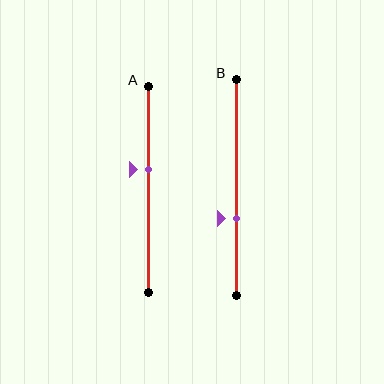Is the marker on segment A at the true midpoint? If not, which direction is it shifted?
No, the marker on segment A is shifted upward by about 10% of the segment length.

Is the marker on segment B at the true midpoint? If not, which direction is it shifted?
No, the marker on segment B is shifted downward by about 14% of the segment length.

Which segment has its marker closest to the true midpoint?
Segment A has its marker closest to the true midpoint.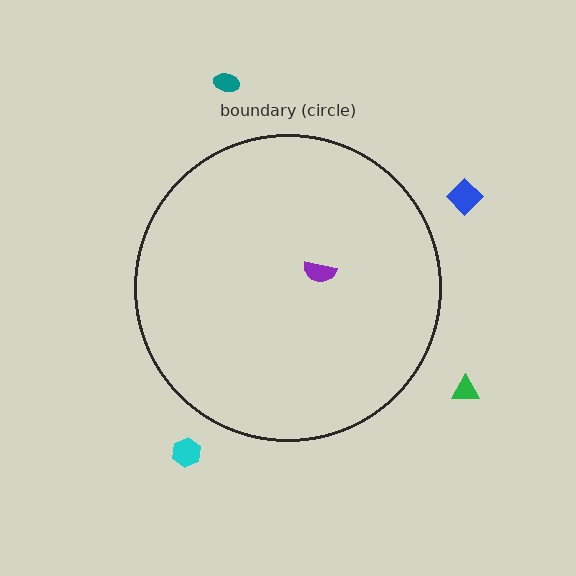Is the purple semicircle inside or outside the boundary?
Inside.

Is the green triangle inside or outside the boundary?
Outside.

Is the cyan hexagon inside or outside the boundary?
Outside.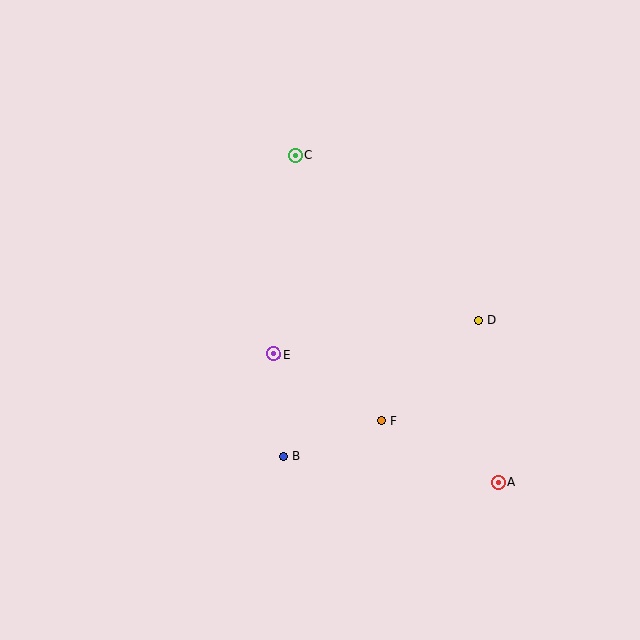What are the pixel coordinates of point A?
Point A is at (498, 482).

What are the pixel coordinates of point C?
Point C is at (295, 155).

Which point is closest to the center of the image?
Point E at (273, 354) is closest to the center.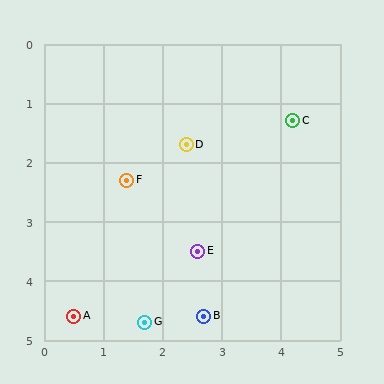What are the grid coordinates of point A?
Point A is at approximately (0.5, 4.6).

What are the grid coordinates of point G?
Point G is at approximately (1.7, 4.7).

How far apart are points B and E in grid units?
Points B and E are about 1.1 grid units apart.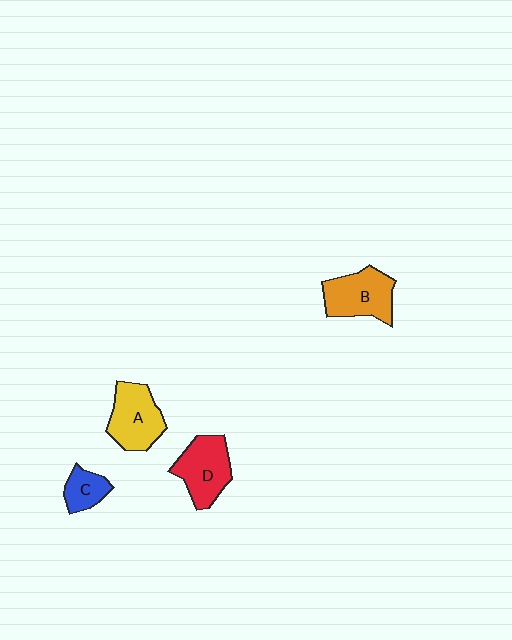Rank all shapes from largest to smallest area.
From largest to smallest: B (orange), D (red), A (yellow), C (blue).